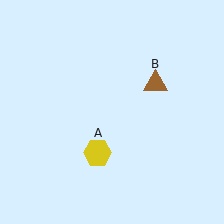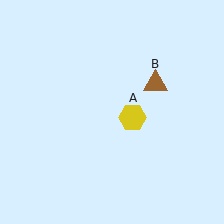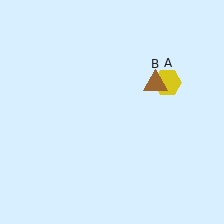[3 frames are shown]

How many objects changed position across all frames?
1 object changed position: yellow hexagon (object A).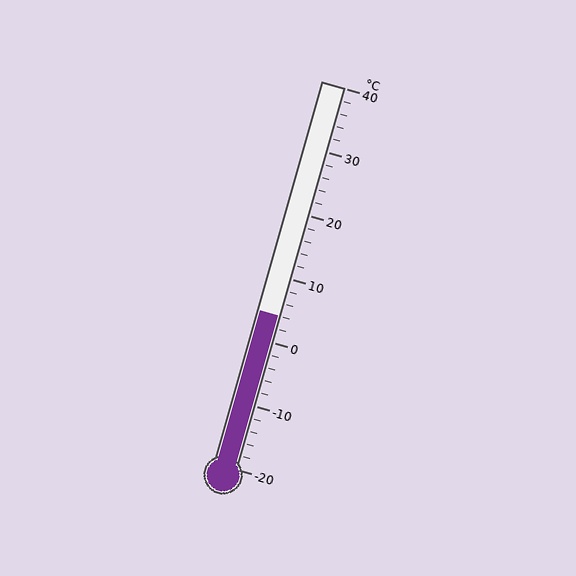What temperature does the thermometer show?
The thermometer shows approximately 4°C.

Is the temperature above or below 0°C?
The temperature is above 0°C.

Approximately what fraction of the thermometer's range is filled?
The thermometer is filled to approximately 40% of its range.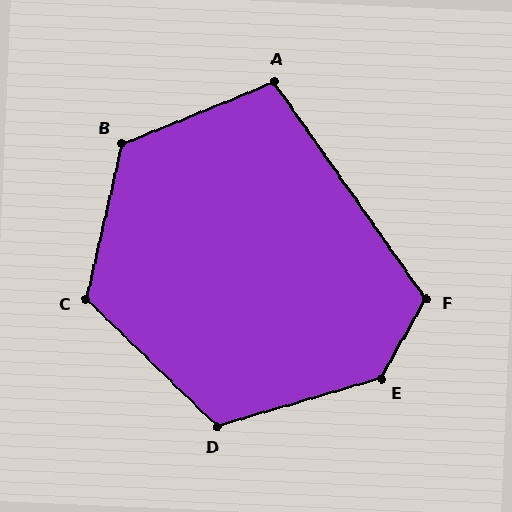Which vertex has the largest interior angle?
E, at approximately 136 degrees.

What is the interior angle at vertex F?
Approximately 116 degrees (obtuse).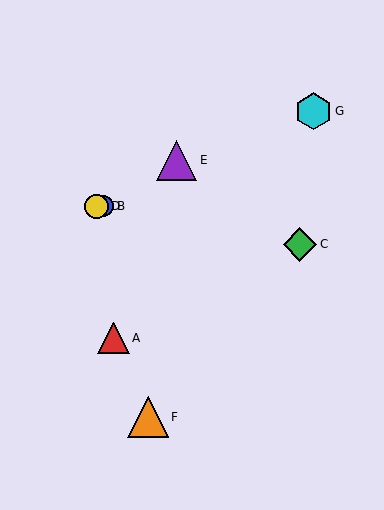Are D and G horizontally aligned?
No, D is at y≈206 and G is at y≈111.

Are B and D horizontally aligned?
Yes, both are at y≈206.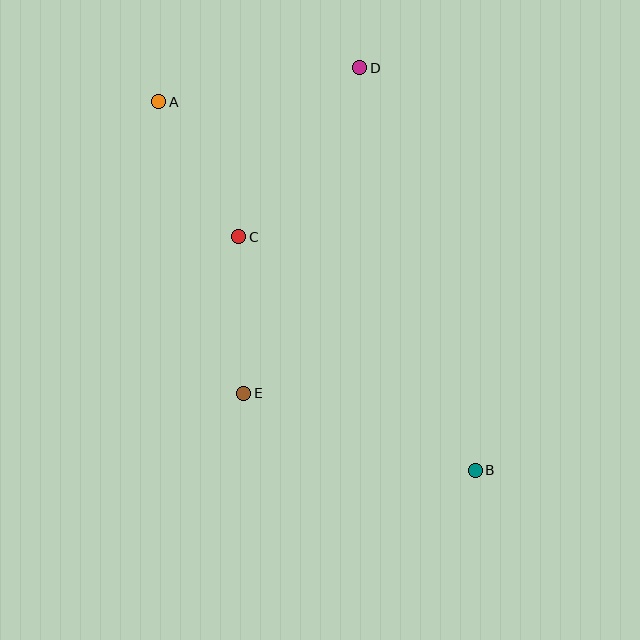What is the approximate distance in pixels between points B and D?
The distance between B and D is approximately 419 pixels.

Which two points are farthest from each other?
Points A and B are farthest from each other.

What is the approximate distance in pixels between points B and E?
The distance between B and E is approximately 244 pixels.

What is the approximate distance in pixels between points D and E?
The distance between D and E is approximately 346 pixels.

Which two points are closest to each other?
Points A and C are closest to each other.